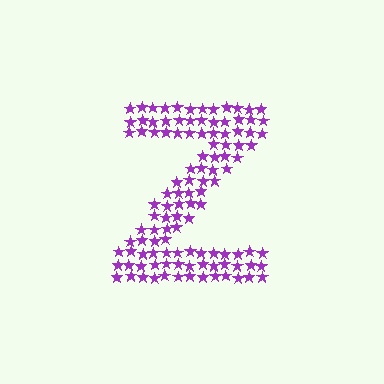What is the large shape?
The large shape is the letter Z.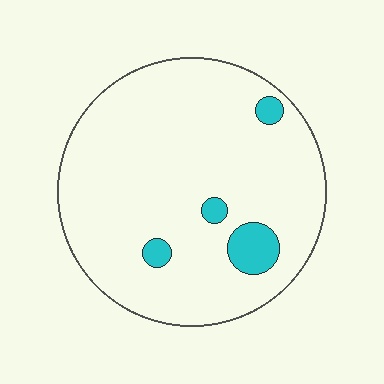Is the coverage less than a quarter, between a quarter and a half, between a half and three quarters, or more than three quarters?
Less than a quarter.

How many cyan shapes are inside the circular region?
4.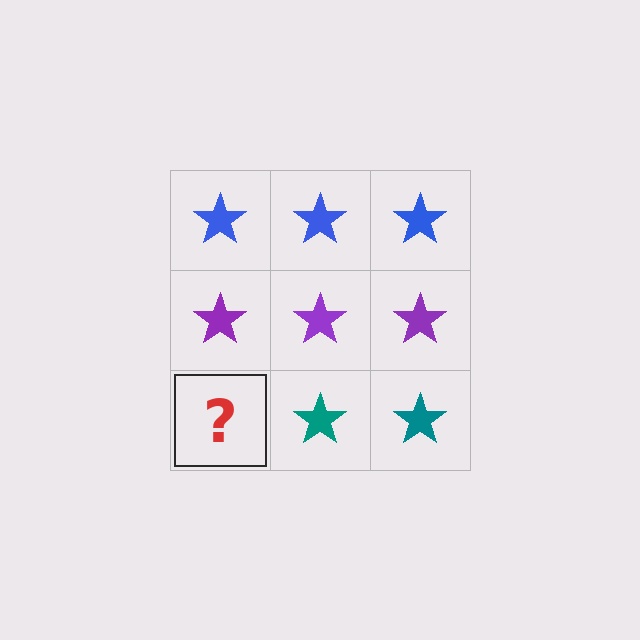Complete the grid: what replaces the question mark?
The question mark should be replaced with a teal star.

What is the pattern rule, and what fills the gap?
The rule is that each row has a consistent color. The gap should be filled with a teal star.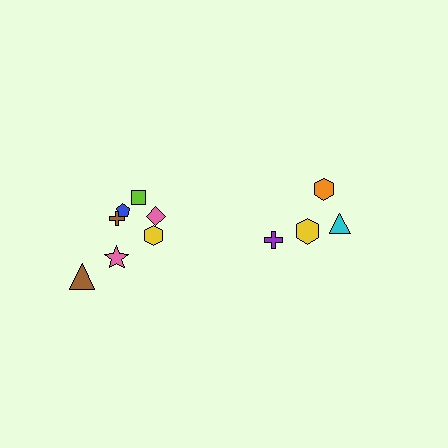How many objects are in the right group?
There are 4 objects.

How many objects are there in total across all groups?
There are 11 objects.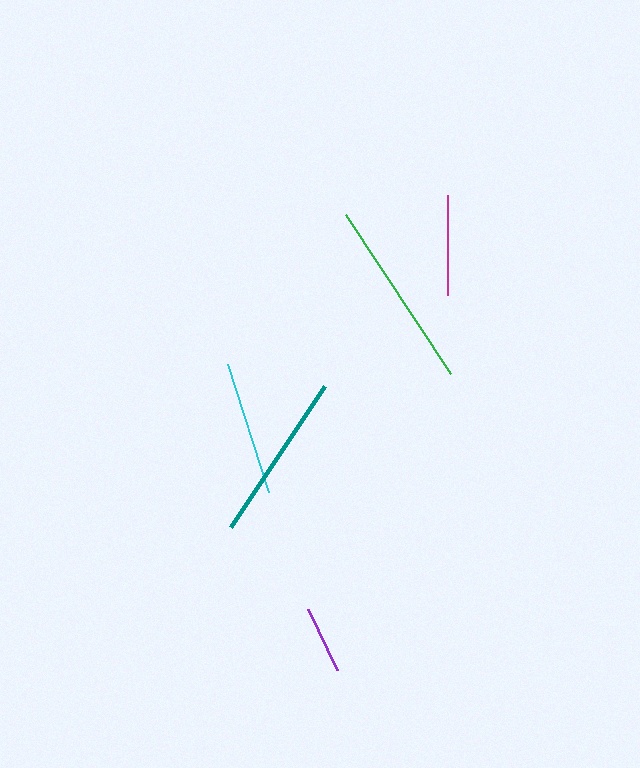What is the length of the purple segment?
The purple segment is approximately 67 pixels long.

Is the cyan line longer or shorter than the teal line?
The teal line is longer than the cyan line.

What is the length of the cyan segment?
The cyan segment is approximately 134 pixels long.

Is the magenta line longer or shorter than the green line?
The green line is longer than the magenta line.